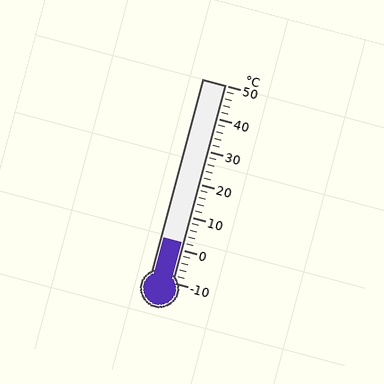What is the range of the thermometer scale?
The thermometer scale ranges from -10°C to 50°C.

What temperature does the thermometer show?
The thermometer shows approximately 2°C.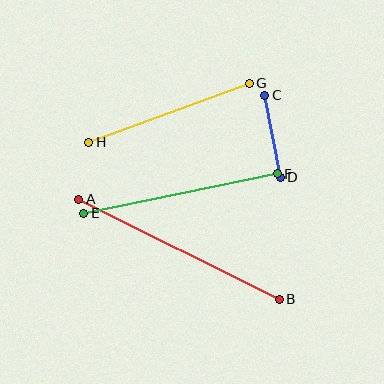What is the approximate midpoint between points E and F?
The midpoint is at approximately (181, 194) pixels.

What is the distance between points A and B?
The distance is approximately 224 pixels.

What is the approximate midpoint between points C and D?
The midpoint is at approximately (272, 136) pixels.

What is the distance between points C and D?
The distance is approximately 84 pixels.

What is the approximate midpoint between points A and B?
The midpoint is at approximately (179, 249) pixels.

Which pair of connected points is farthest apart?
Points A and B are farthest apart.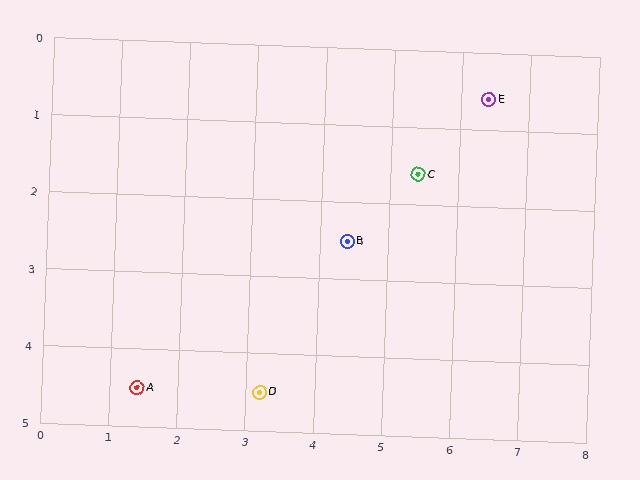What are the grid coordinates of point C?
Point C is at approximately (5.4, 1.6).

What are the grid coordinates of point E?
Point E is at approximately (6.4, 0.6).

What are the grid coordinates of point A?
Point A is at approximately (1.4, 4.5).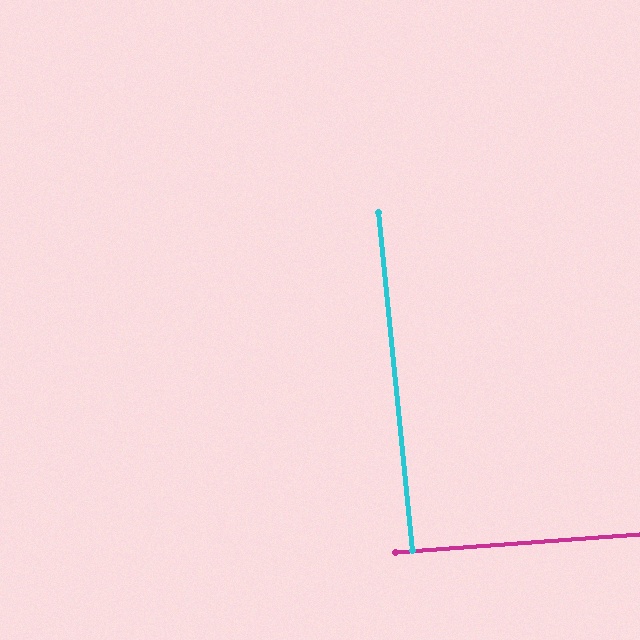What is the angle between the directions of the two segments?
Approximately 88 degrees.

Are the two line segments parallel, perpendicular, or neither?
Perpendicular — they meet at approximately 88°.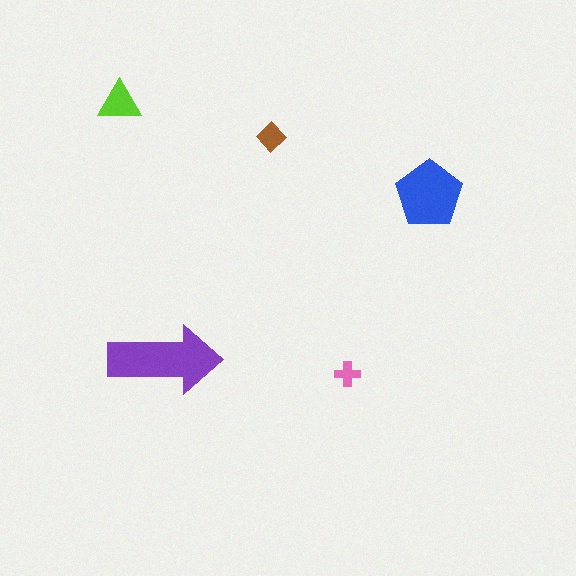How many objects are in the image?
There are 5 objects in the image.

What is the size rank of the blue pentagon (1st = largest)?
2nd.